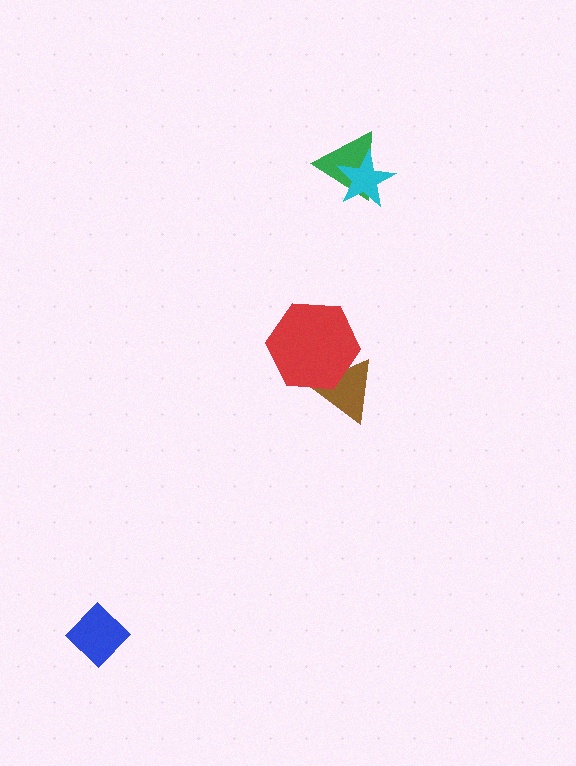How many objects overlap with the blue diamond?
0 objects overlap with the blue diamond.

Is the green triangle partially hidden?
Yes, it is partially covered by another shape.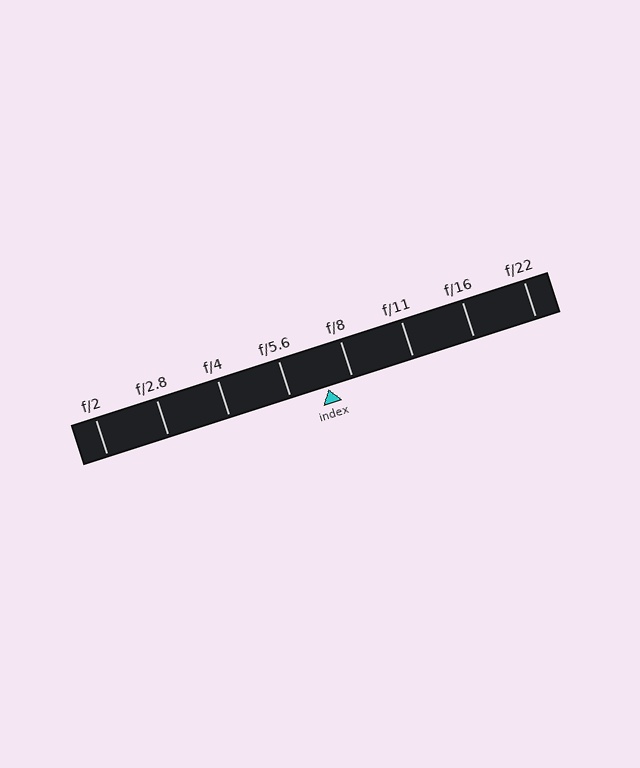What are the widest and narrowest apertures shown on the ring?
The widest aperture shown is f/2 and the narrowest is f/22.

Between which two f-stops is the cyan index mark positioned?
The index mark is between f/5.6 and f/8.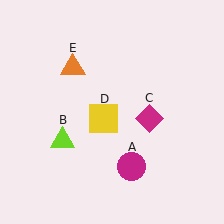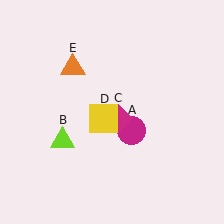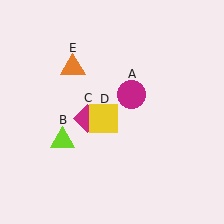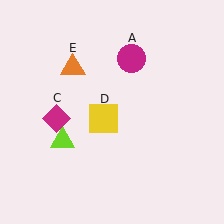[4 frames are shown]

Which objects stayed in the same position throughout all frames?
Lime triangle (object B) and yellow square (object D) and orange triangle (object E) remained stationary.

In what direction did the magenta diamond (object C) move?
The magenta diamond (object C) moved left.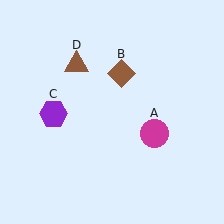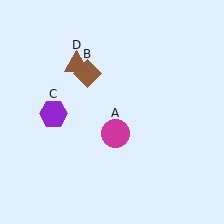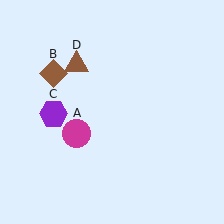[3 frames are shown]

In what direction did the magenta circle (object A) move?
The magenta circle (object A) moved left.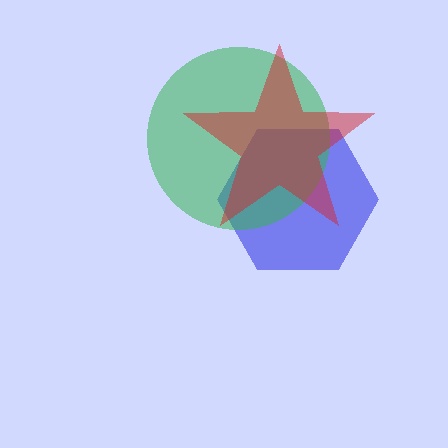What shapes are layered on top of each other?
The layered shapes are: a blue hexagon, a green circle, a red star.